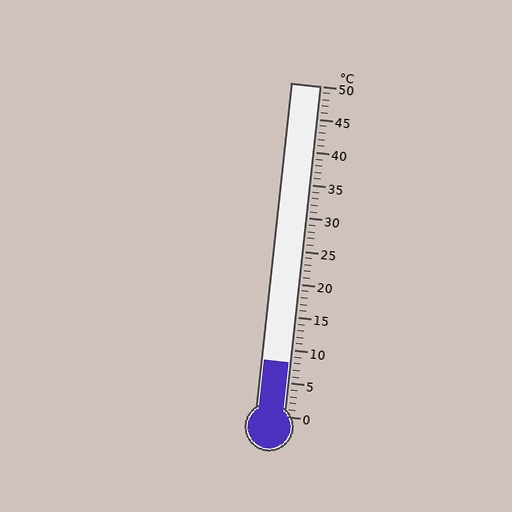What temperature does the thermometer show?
The thermometer shows approximately 8°C.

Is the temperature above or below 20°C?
The temperature is below 20°C.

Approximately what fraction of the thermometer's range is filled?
The thermometer is filled to approximately 15% of its range.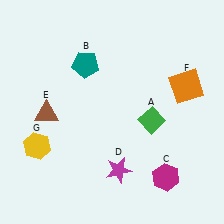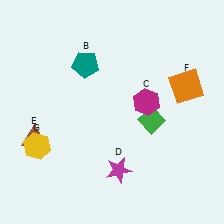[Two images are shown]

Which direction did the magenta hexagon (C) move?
The magenta hexagon (C) moved up.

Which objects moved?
The objects that moved are: the magenta hexagon (C), the brown triangle (E).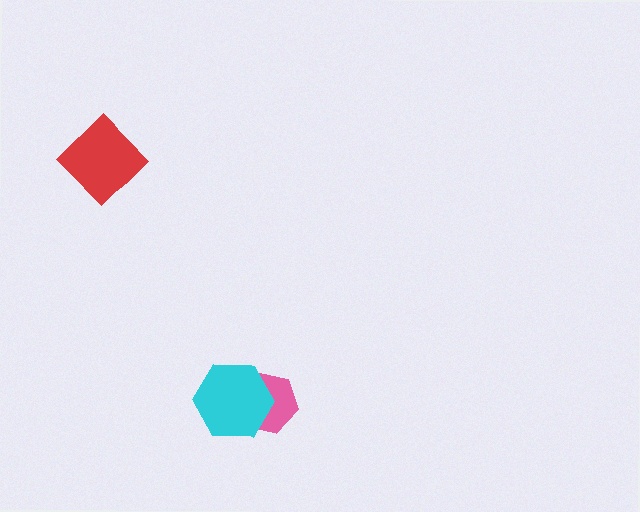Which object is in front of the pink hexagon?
The cyan hexagon is in front of the pink hexagon.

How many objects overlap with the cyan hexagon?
1 object overlaps with the cyan hexagon.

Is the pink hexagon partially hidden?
Yes, it is partially covered by another shape.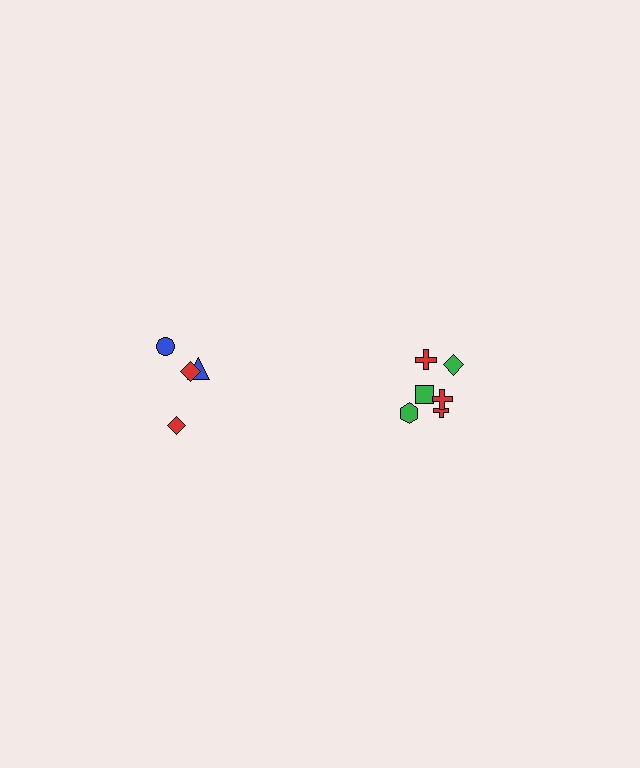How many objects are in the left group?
There are 4 objects.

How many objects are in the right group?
There are 6 objects.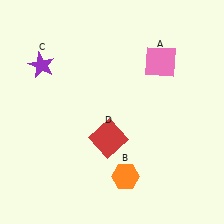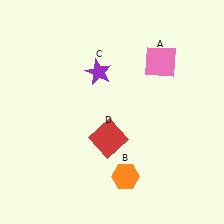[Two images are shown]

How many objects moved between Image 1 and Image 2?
1 object moved between the two images.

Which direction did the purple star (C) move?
The purple star (C) moved right.